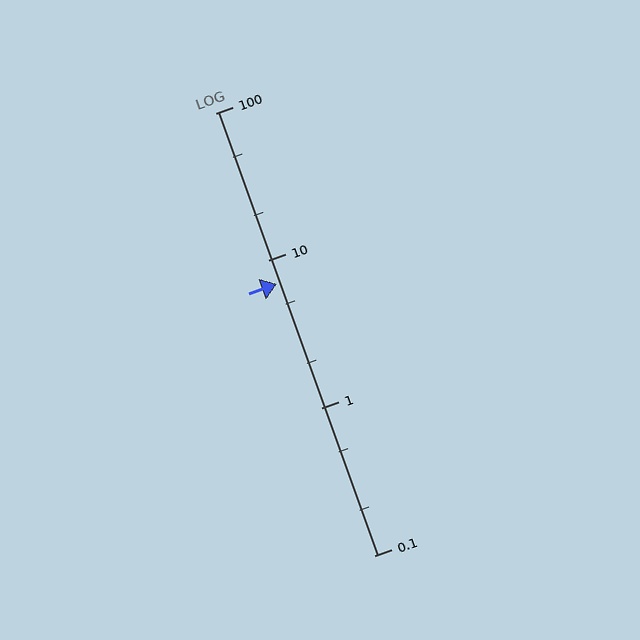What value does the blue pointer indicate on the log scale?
The pointer indicates approximately 6.9.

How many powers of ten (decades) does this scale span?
The scale spans 3 decades, from 0.1 to 100.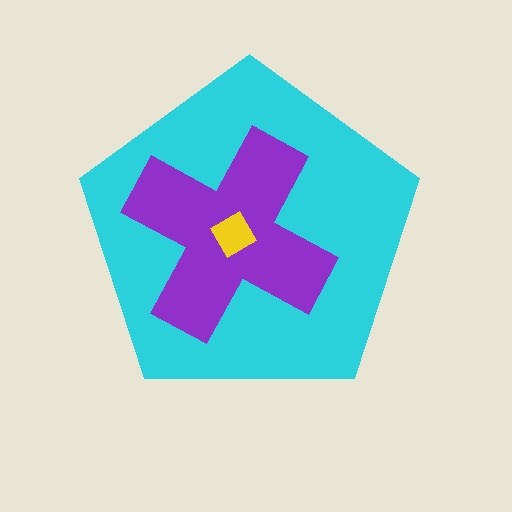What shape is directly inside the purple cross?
The yellow diamond.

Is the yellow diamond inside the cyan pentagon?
Yes.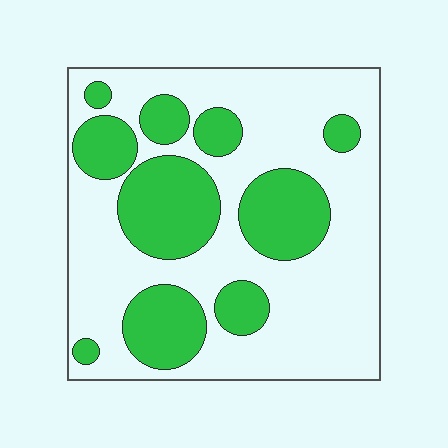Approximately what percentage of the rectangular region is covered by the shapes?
Approximately 35%.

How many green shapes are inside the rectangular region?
10.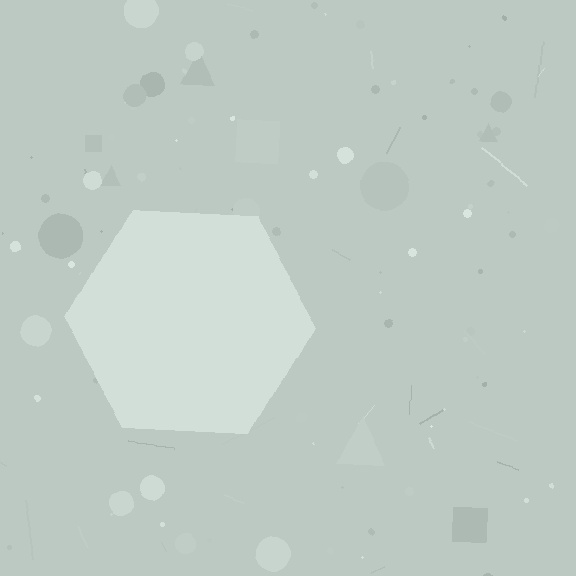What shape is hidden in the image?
A hexagon is hidden in the image.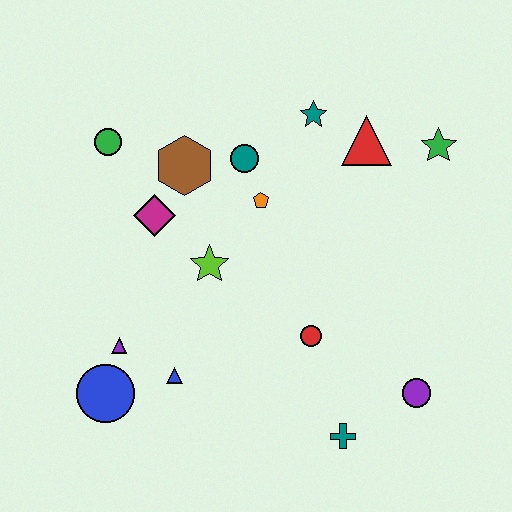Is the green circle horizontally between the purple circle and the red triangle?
No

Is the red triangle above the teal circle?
Yes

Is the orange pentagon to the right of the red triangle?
No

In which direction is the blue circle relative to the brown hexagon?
The blue circle is below the brown hexagon.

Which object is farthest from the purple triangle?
The green star is farthest from the purple triangle.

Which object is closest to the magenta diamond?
The brown hexagon is closest to the magenta diamond.